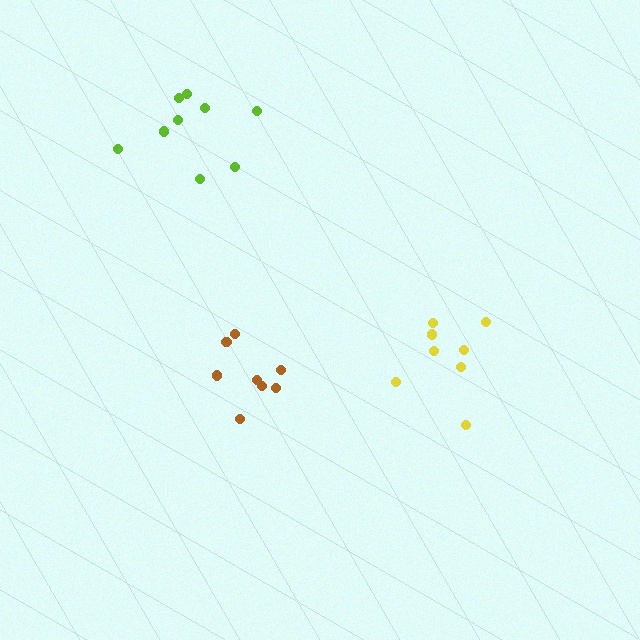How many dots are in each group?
Group 1: 8 dots, Group 2: 10 dots, Group 3: 8 dots (26 total).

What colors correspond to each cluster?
The clusters are colored: brown, lime, yellow.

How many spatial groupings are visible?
There are 3 spatial groupings.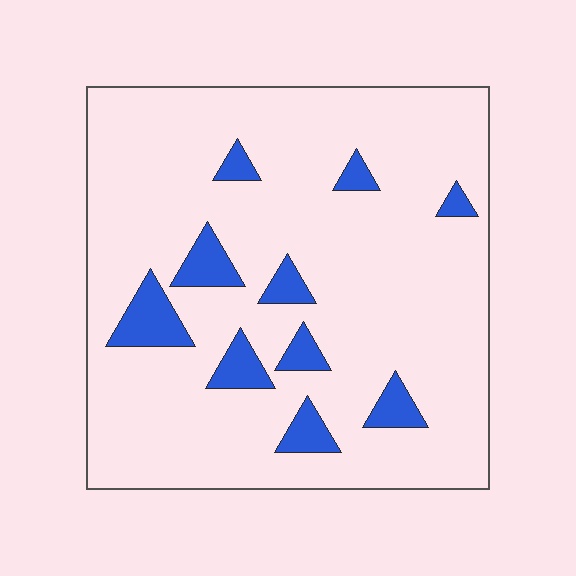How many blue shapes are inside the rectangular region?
10.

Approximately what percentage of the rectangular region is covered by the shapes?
Approximately 10%.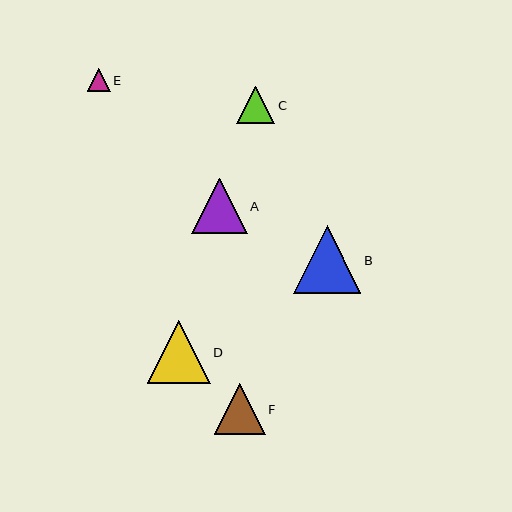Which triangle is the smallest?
Triangle E is the smallest with a size of approximately 23 pixels.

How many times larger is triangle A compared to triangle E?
Triangle A is approximately 2.4 times the size of triangle E.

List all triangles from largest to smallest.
From largest to smallest: B, D, A, F, C, E.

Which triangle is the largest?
Triangle B is the largest with a size of approximately 68 pixels.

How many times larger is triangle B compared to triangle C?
Triangle B is approximately 1.8 times the size of triangle C.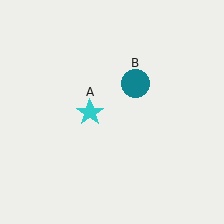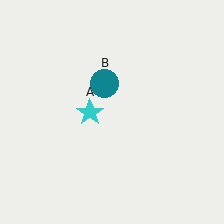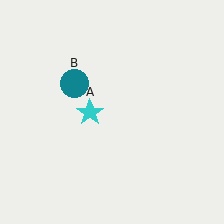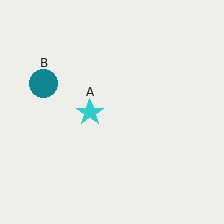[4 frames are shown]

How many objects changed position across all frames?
1 object changed position: teal circle (object B).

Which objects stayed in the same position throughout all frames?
Cyan star (object A) remained stationary.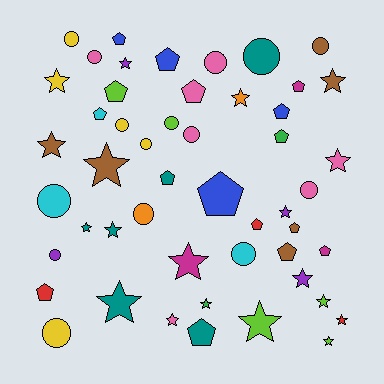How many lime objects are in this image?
There are 5 lime objects.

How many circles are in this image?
There are 15 circles.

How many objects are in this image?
There are 50 objects.